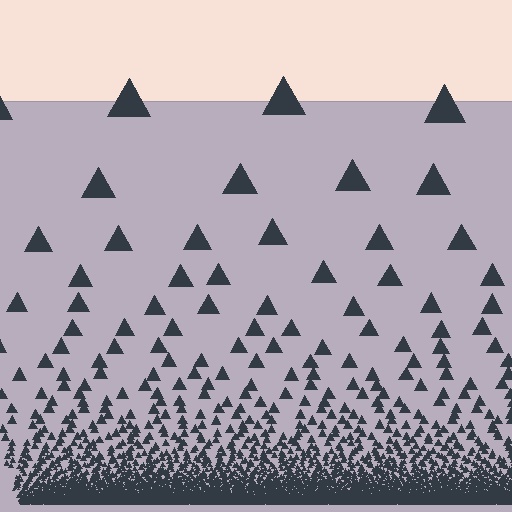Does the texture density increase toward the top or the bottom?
Density increases toward the bottom.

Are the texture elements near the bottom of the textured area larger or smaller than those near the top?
Smaller. The gradient is inverted — elements near the bottom are smaller and denser.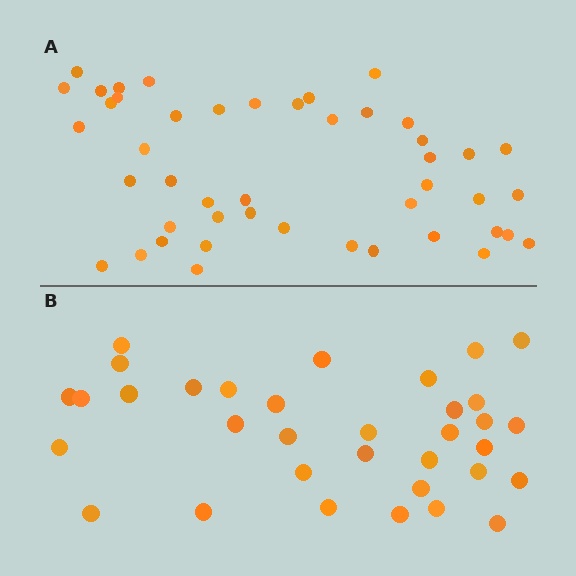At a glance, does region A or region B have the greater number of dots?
Region A (the top region) has more dots.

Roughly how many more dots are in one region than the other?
Region A has roughly 12 or so more dots than region B.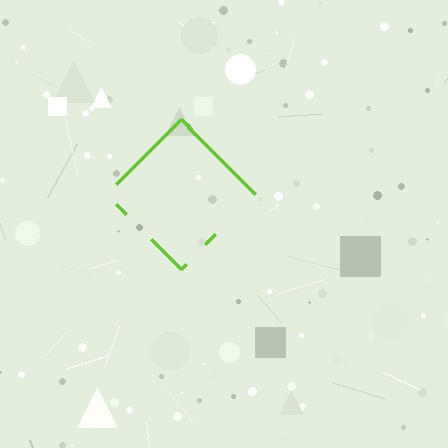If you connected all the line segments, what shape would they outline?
They would outline a diamond.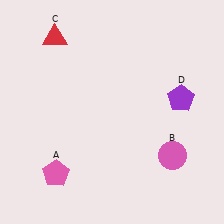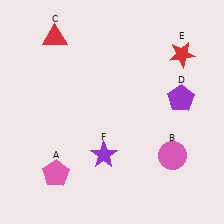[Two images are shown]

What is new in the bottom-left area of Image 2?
A purple star (F) was added in the bottom-left area of Image 2.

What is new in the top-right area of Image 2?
A red star (E) was added in the top-right area of Image 2.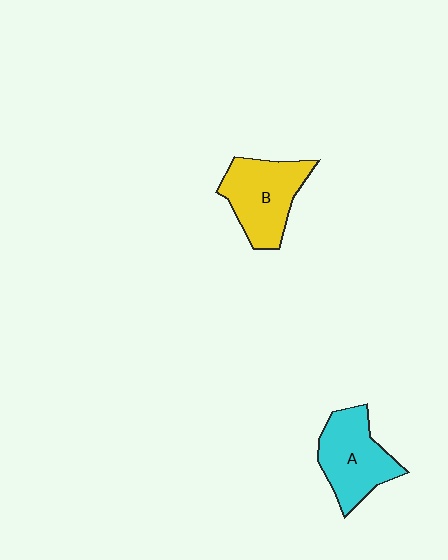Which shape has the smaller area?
Shape A (cyan).